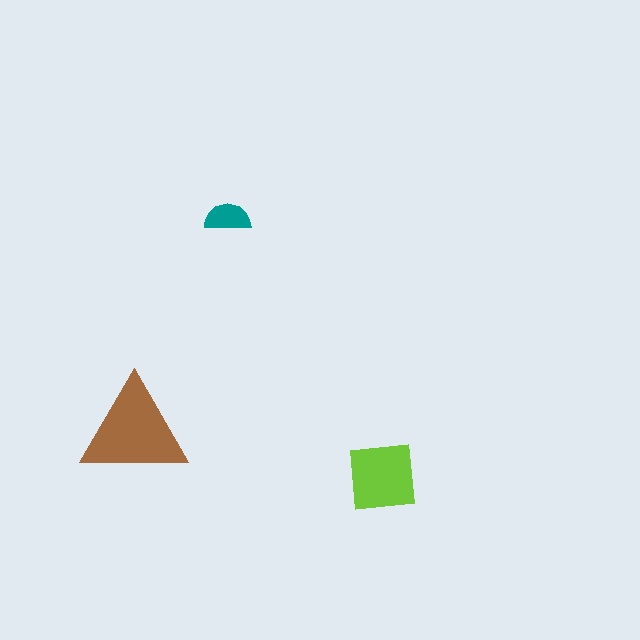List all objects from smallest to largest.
The teal semicircle, the lime square, the brown triangle.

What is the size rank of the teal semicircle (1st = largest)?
3rd.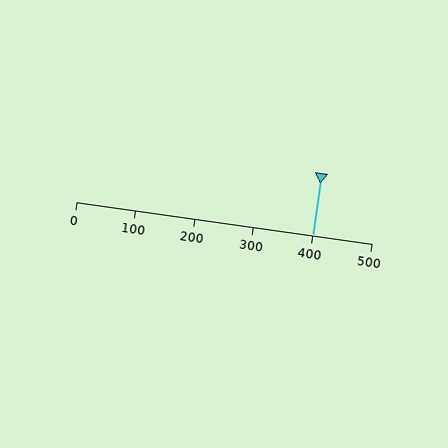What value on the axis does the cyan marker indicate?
The marker indicates approximately 400.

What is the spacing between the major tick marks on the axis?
The major ticks are spaced 100 apart.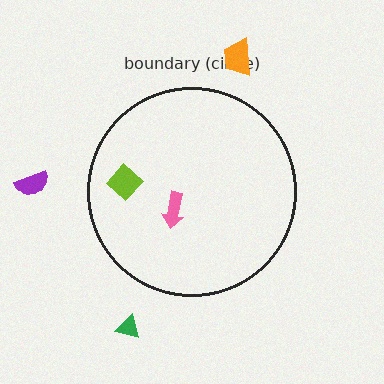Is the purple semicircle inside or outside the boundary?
Outside.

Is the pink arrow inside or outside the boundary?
Inside.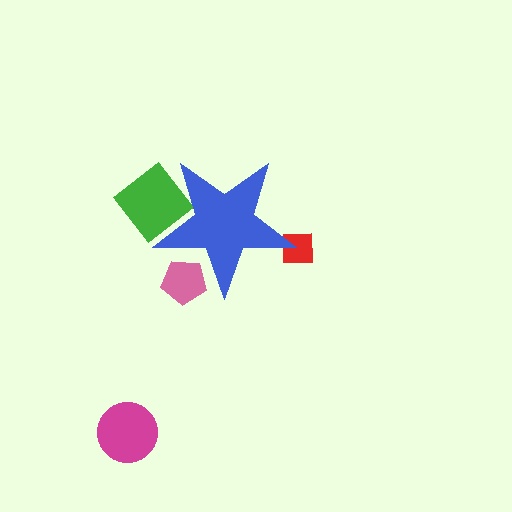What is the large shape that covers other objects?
A blue star.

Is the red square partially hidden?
Yes, the red square is partially hidden behind the blue star.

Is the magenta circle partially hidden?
No, the magenta circle is fully visible.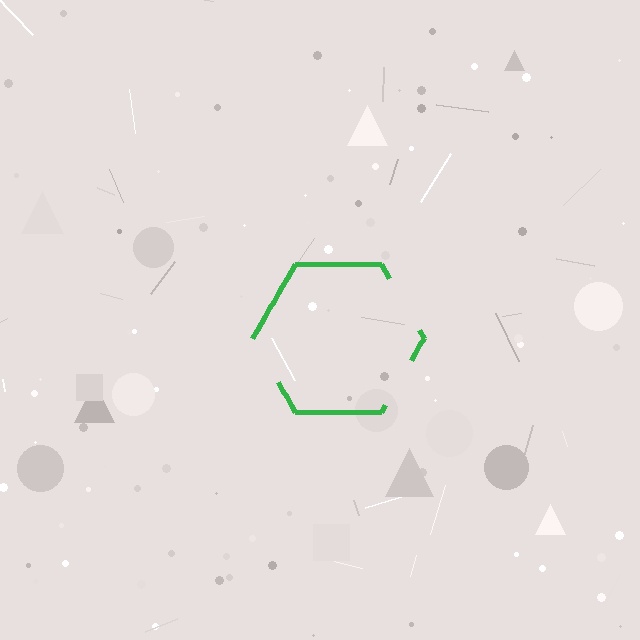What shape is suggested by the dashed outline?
The dashed outline suggests a hexagon.